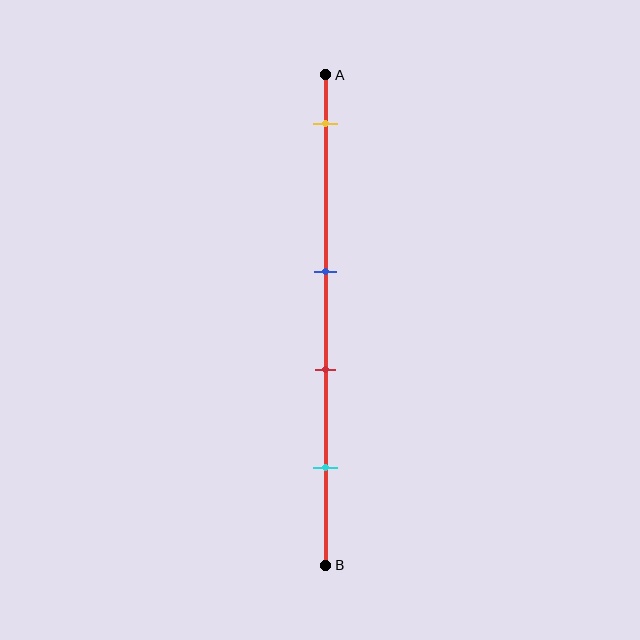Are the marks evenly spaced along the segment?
No, the marks are not evenly spaced.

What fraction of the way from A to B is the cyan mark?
The cyan mark is approximately 80% (0.8) of the way from A to B.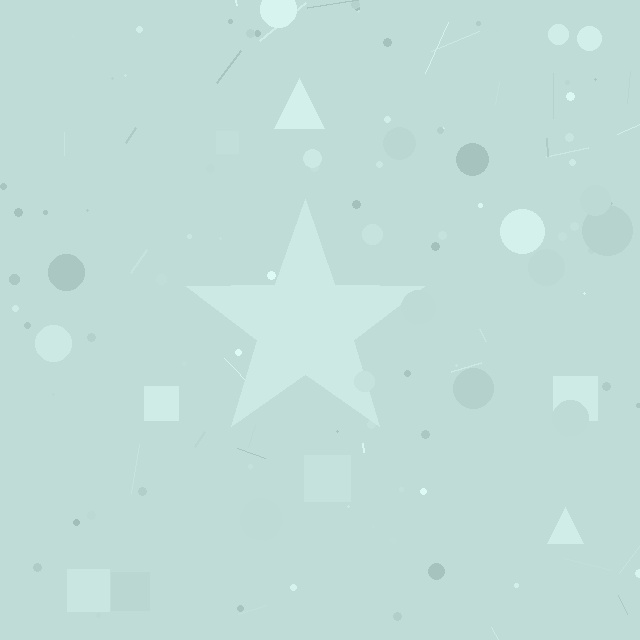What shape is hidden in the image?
A star is hidden in the image.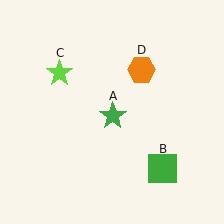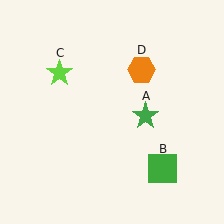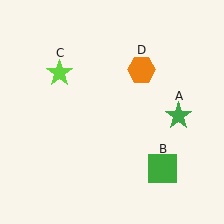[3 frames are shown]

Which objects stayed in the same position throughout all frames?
Green square (object B) and lime star (object C) and orange hexagon (object D) remained stationary.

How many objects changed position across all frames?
1 object changed position: green star (object A).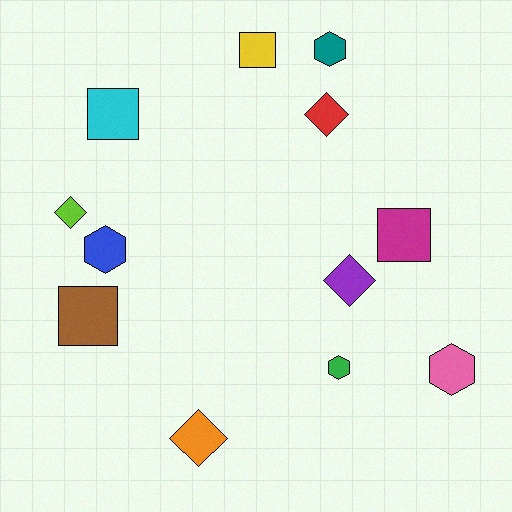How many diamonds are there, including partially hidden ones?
There are 4 diamonds.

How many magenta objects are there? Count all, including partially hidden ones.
There is 1 magenta object.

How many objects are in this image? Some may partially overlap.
There are 12 objects.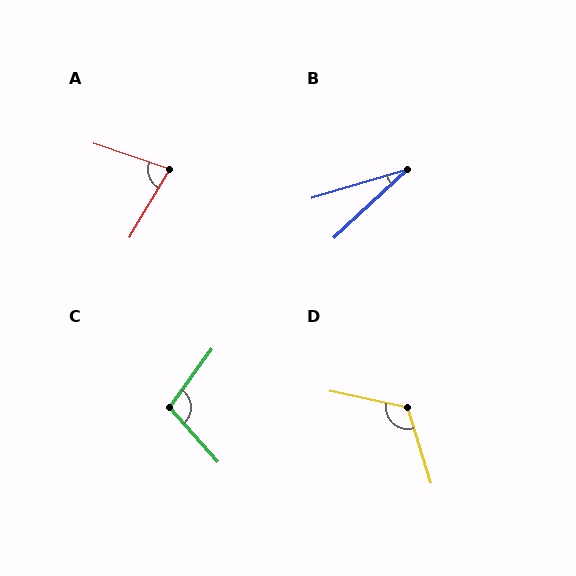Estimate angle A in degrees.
Approximately 78 degrees.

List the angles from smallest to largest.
B (26°), A (78°), C (103°), D (119°).